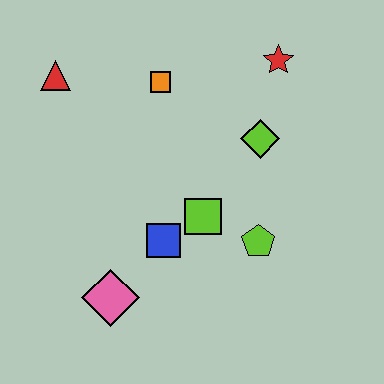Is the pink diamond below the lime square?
Yes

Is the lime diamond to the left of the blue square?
No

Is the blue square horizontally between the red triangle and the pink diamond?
No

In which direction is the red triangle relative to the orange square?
The red triangle is to the left of the orange square.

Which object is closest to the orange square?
The red triangle is closest to the orange square.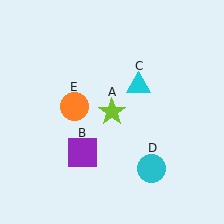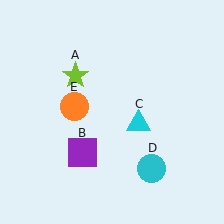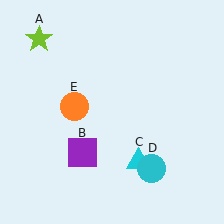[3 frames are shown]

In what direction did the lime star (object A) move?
The lime star (object A) moved up and to the left.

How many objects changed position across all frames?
2 objects changed position: lime star (object A), cyan triangle (object C).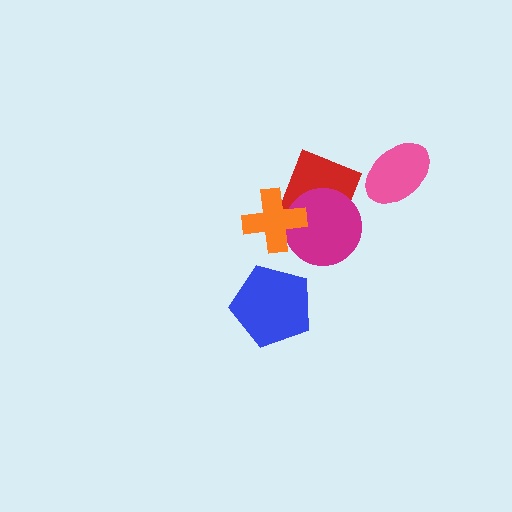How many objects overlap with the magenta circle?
2 objects overlap with the magenta circle.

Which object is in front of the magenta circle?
The orange cross is in front of the magenta circle.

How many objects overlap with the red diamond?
2 objects overlap with the red diamond.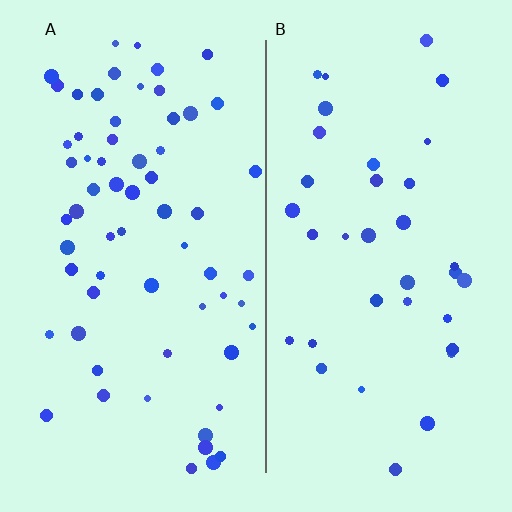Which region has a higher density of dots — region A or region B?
A (the left).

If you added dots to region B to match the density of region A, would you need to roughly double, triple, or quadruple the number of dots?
Approximately double.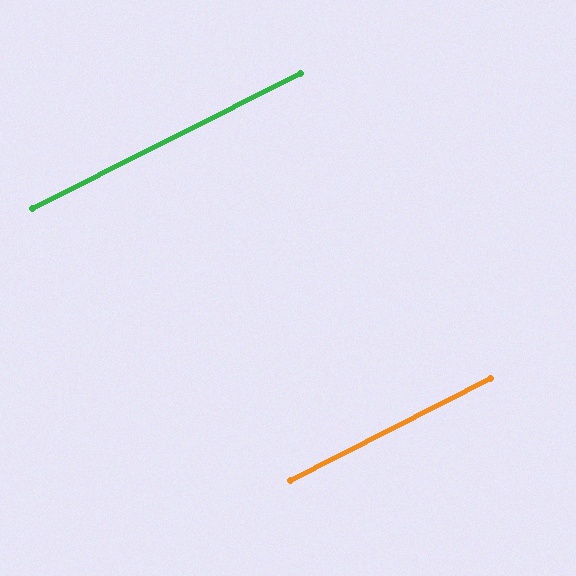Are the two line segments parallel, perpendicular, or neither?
Parallel — their directions differ by only 0.1°.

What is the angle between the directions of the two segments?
Approximately 0 degrees.